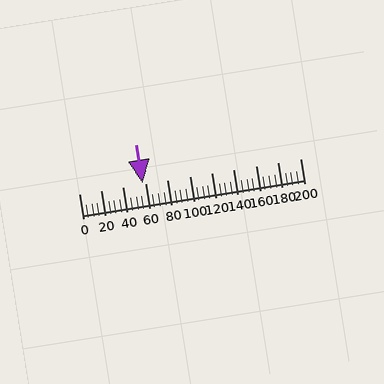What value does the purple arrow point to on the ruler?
The purple arrow points to approximately 57.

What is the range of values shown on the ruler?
The ruler shows values from 0 to 200.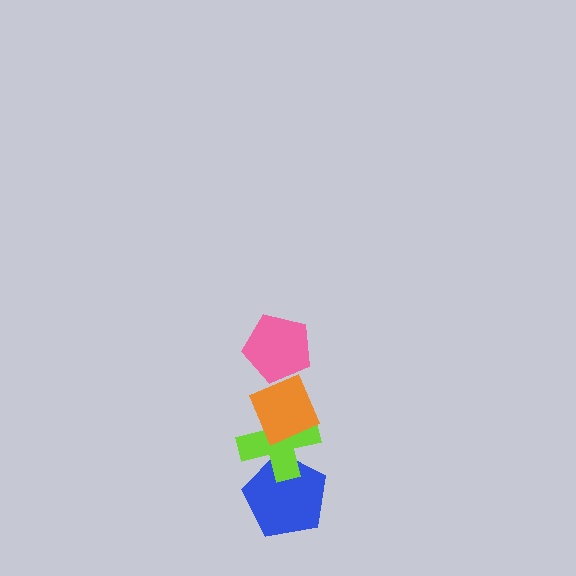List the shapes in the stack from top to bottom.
From top to bottom: the pink pentagon, the orange diamond, the lime cross, the blue pentagon.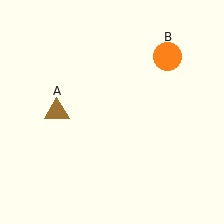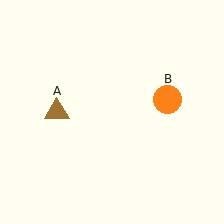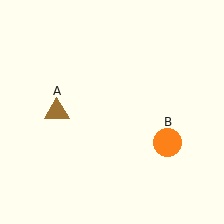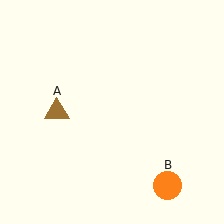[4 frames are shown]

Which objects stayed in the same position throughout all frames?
Brown triangle (object A) remained stationary.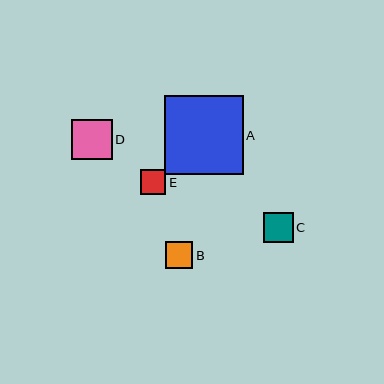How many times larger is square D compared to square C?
Square D is approximately 1.4 times the size of square C.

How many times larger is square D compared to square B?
Square D is approximately 1.5 times the size of square B.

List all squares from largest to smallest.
From largest to smallest: A, D, C, B, E.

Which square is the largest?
Square A is the largest with a size of approximately 78 pixels.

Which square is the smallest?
Square E is the smallest with a size of approximately 25 pixels.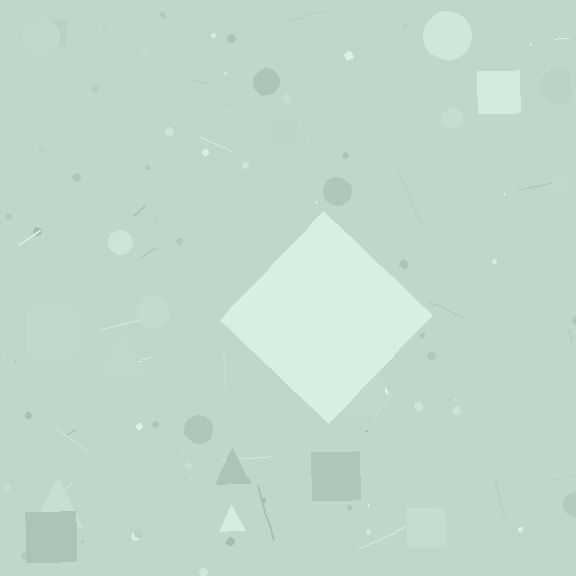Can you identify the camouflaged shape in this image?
The camouflaged shape is a diamond.